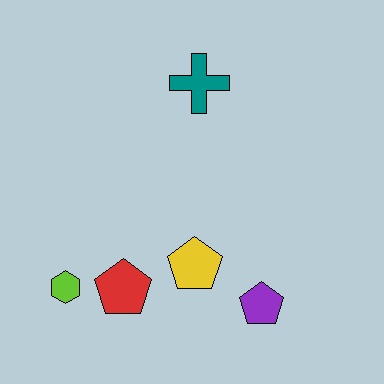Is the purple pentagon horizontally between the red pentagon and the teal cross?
No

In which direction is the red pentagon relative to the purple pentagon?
The red pentagon is to the left of the purple pentagon.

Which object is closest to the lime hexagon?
The red pentagon is closest to the lime hexagon.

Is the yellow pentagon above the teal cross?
No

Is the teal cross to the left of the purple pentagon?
Yes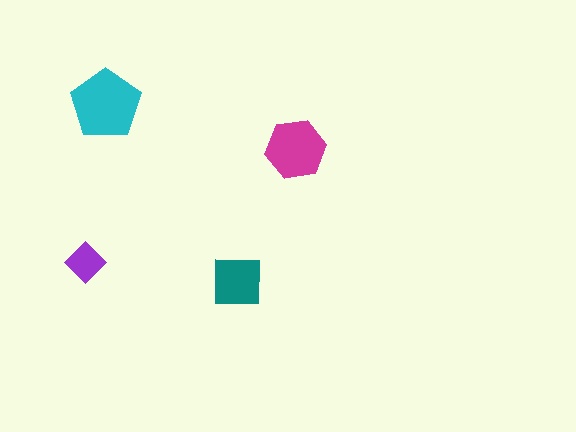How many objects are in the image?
There are 4 objects in the image.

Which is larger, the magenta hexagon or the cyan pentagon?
The cyan pentagon.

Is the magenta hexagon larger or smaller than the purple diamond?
Larger.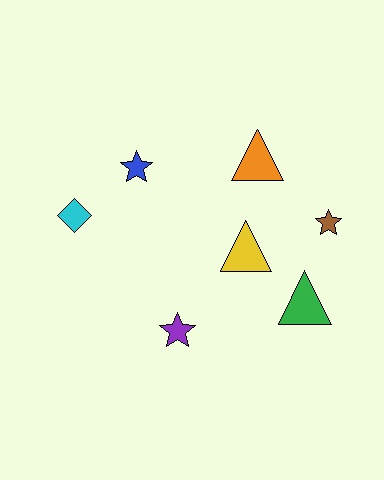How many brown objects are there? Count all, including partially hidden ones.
There is 1 brown object.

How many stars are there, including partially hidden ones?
There are 3 stars.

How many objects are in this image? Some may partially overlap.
There are 7 objects.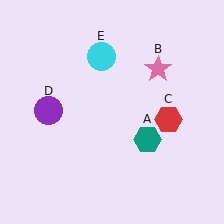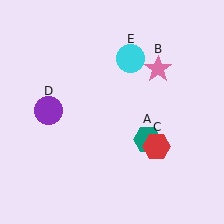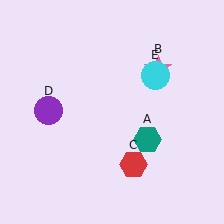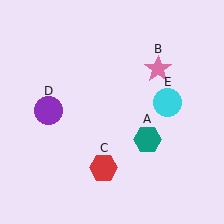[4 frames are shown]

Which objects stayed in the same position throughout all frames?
Teal hexagon (object A) and pink star (object B) and purple circle (object D) remained stationary.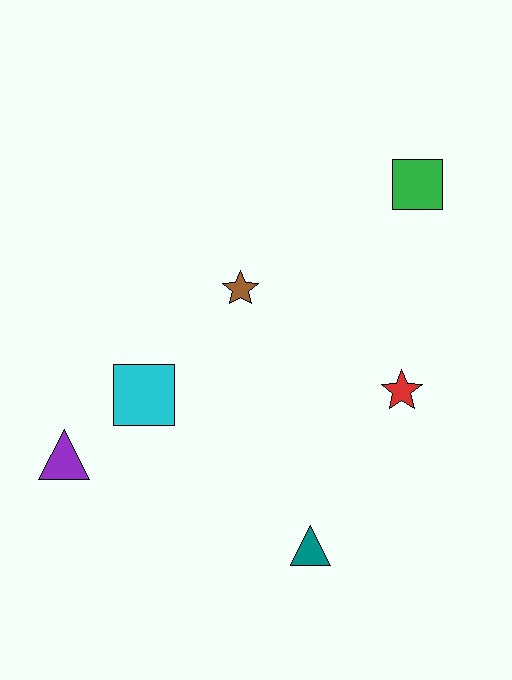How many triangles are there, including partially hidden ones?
There are 2 triangles.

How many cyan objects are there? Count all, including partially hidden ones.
There is 1 cyan object.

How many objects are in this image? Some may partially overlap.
There are 6 objects.